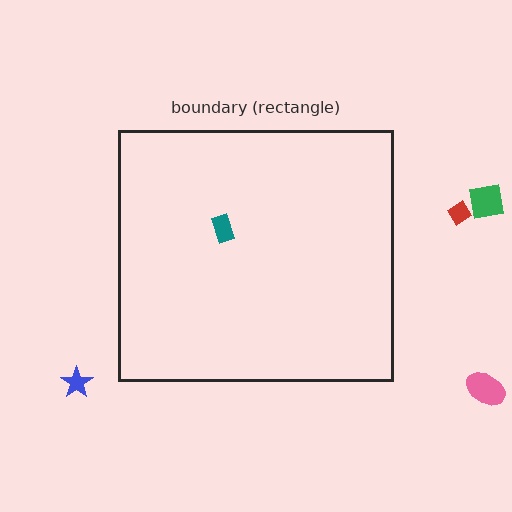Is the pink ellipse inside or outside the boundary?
Outside.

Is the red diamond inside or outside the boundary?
Outside.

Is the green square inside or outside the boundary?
Outside.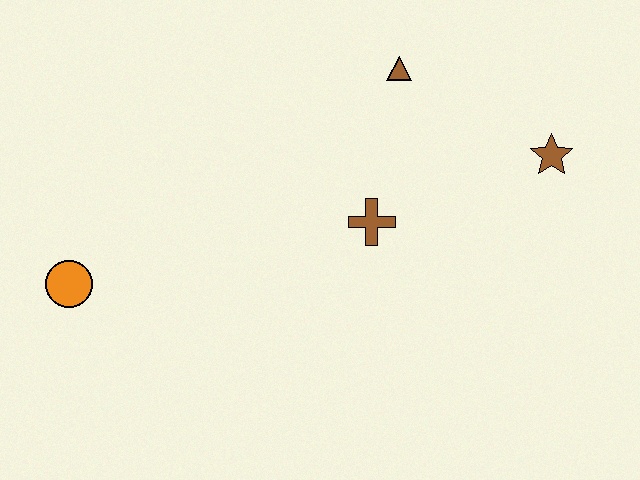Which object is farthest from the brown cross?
The orange circle is farthest from the brown cross.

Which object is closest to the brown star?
The brown triangle is closest to the brown star.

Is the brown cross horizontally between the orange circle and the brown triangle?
Yes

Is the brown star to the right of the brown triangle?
Yes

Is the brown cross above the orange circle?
Yes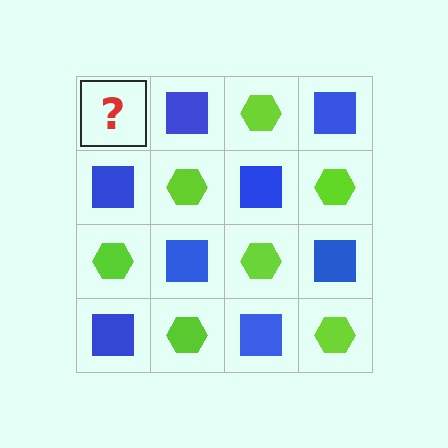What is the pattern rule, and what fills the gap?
The rule is that it alternates lime hexagon and blue square in a checkerboard pattern. The gap should be filled with a lime hexagon.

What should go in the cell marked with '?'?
The missing cell should contain a lime hexagon.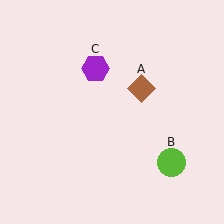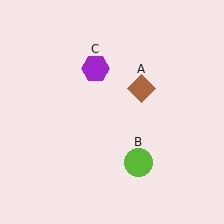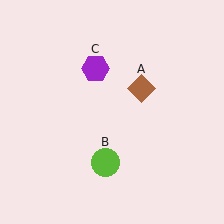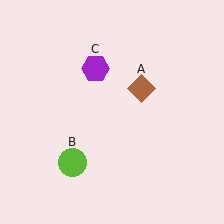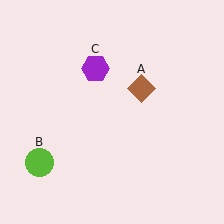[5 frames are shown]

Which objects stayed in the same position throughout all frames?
Brown diamond (object A) and purple hexagon (object C) remained stationary.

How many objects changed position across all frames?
1 object changed position: lime circle (object B).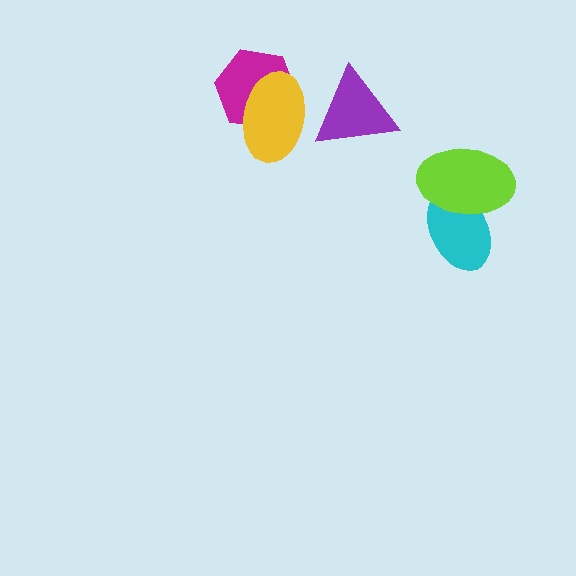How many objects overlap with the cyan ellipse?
1 object overlaps with the cyan ellipse.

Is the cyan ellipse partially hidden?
Yes, it is partially covered by another shape.